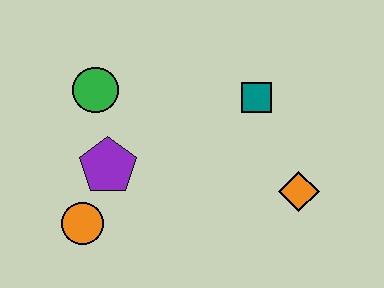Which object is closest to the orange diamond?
The teal square is closest to the orange diamond.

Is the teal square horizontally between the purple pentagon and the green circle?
No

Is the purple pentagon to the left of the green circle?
No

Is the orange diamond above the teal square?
No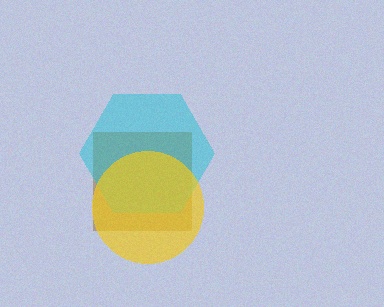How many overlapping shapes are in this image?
There are 3 overlapping shapes in the image.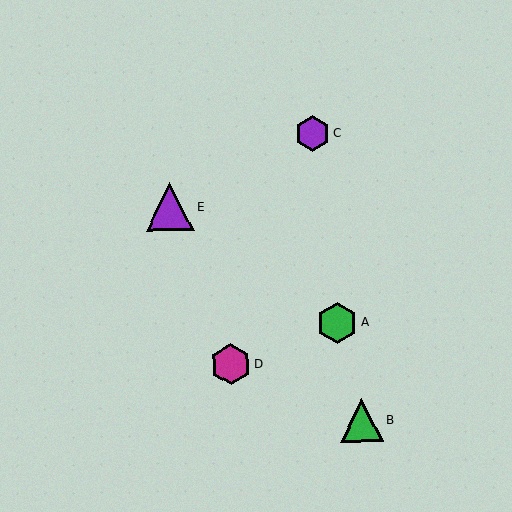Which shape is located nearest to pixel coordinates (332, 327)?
The green hexagon (labeled A) at (337, 323) is nearest to that location.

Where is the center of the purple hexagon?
The center of the purple hexagon is at (313, 134).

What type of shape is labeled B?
Shape B is a green triangle.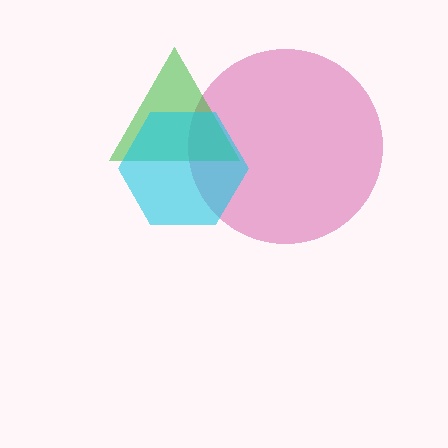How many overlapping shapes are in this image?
There are 3 overlapping shapes in the image.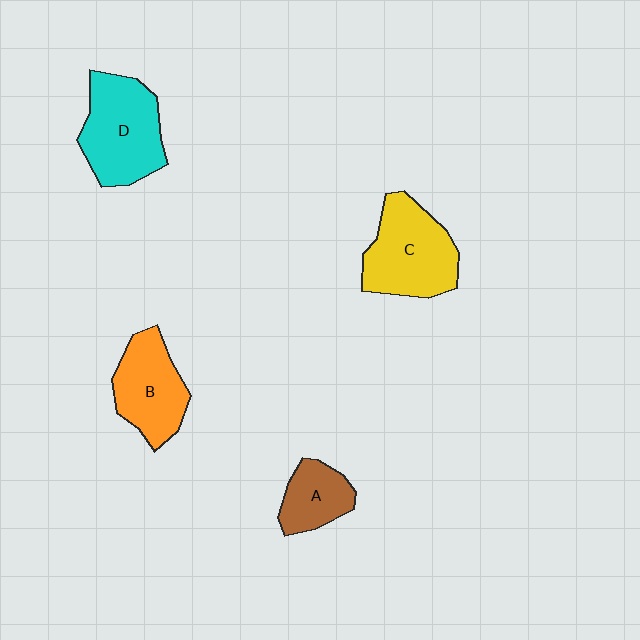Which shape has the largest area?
Shape D (cyan).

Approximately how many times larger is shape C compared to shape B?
Approximately 1.2 times.